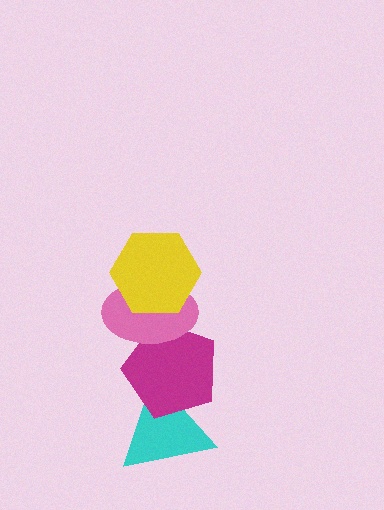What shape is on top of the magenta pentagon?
The pink ellipse is on top of the magenta pentagon.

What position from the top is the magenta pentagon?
The magenta pentagon is 3rd from the top.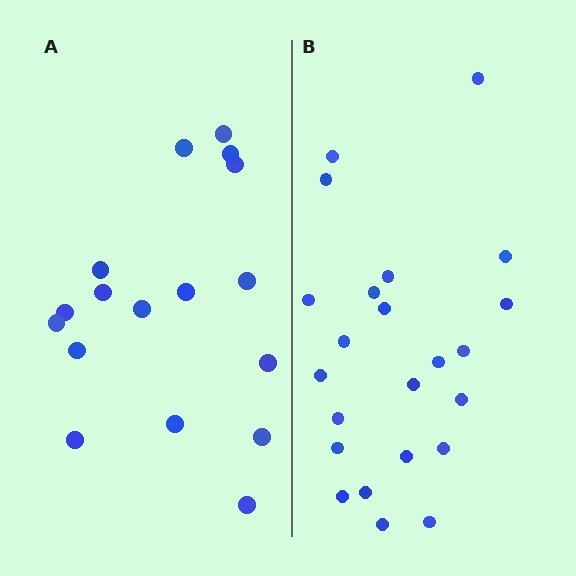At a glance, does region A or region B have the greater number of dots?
Region B (the right region) has more dots.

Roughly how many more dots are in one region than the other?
Region B has about 6 more dots than region A.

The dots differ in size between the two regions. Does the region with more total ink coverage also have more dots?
No. Region A has more total ink coverage because its dots are larger, but region B actually contains more individual dots. Total area can be misleading — the number of items is what matters here.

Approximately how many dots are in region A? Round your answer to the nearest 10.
About 20 dots. (The exact count is 17, which rounds to 20.)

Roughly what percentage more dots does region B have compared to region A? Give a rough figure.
About 35% more.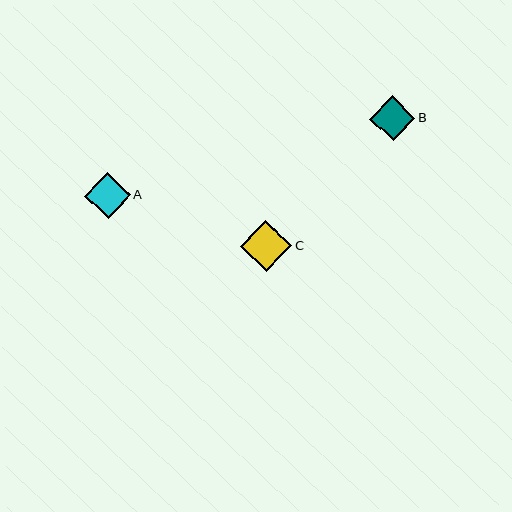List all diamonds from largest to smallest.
From largest to smallest: C, A, B.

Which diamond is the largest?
Diamond C is the largest with a size of approximately 52 pixels.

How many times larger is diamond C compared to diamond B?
Diamond C is approximately 1.1 times the size of diamond B.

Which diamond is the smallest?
Diamond B is the smallest with a size of approximately 45 pixels.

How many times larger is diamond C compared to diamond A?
Diamond C is approximately 1.1 times the size of diamond A.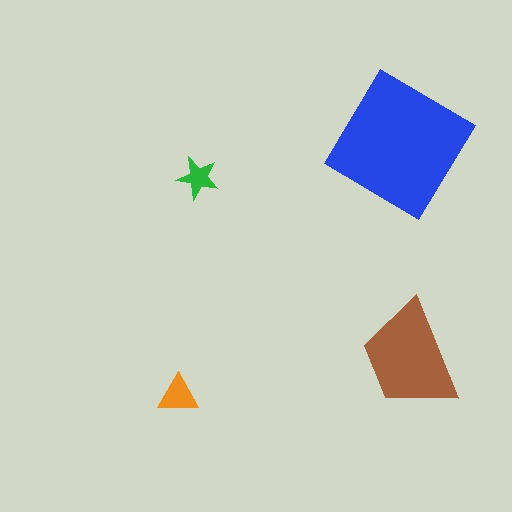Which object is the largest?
The blue diamond.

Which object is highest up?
The blue diamond is topmost.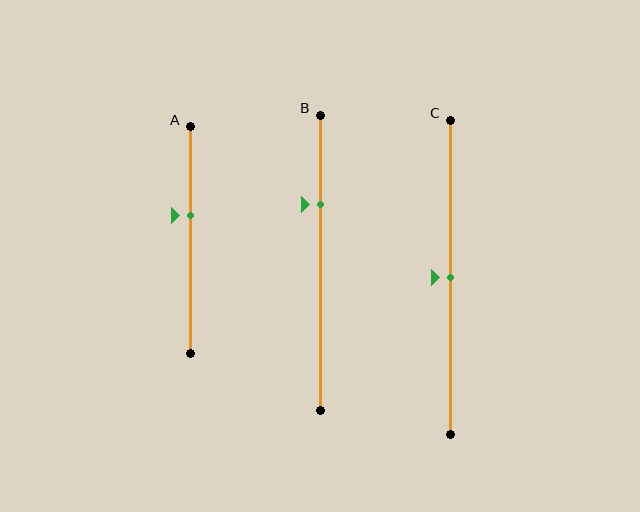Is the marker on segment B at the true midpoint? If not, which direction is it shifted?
No, the marker on segment B is shifted upward by about 20% of the segment length.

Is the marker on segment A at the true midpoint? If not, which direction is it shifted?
No, the marker on segment A is shifted upward by about 11% of the segment length.